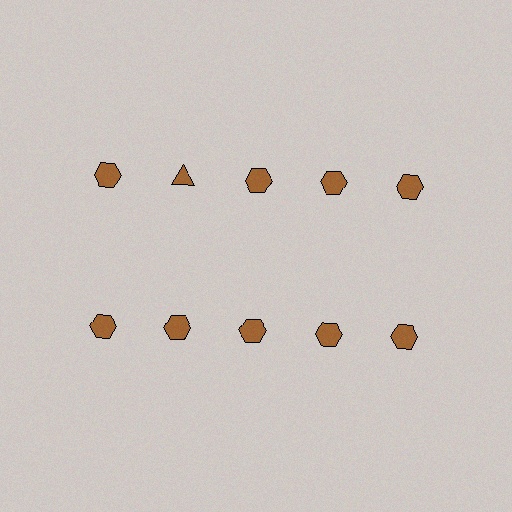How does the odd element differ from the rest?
It has a different shape: triangle instead of hexagon.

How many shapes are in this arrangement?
There are 10 shapes arranged in a grid pattern.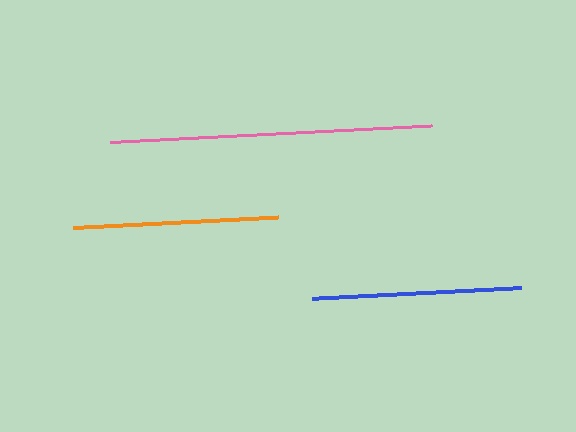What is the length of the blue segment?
The blue segment is approximately 208 pixels long.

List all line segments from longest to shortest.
From longest to shortest: pink, blue, orange.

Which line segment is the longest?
The pink line is the longest at approximately 322 pixels.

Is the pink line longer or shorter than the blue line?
The pink line is longer than the blue line.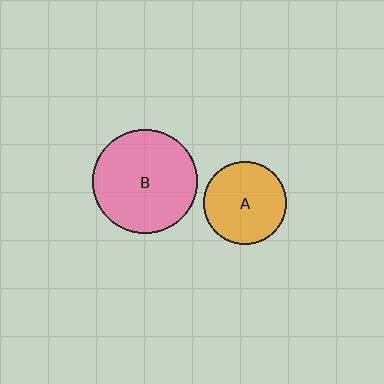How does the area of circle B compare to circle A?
Approximately 1.6 times.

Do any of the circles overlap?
No, none of the circles overlap.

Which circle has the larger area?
Circle B (pink).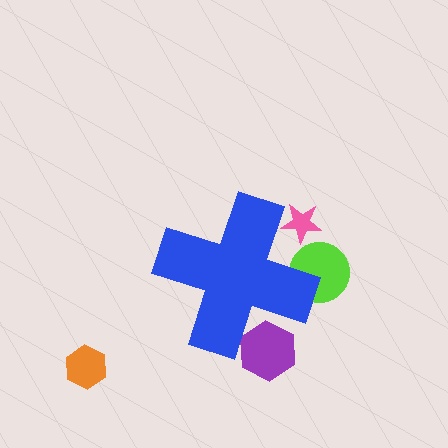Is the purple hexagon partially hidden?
Yes, the purple hexagon is partially hidden behind the blue cross.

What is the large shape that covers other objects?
A blue cross.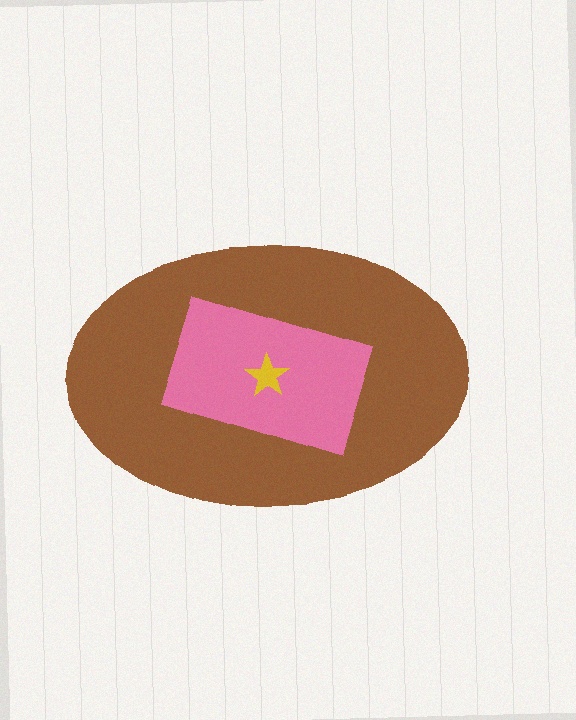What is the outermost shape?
The brown ellipse.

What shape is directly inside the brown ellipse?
The pink rectangle.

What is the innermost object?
The yellow star.